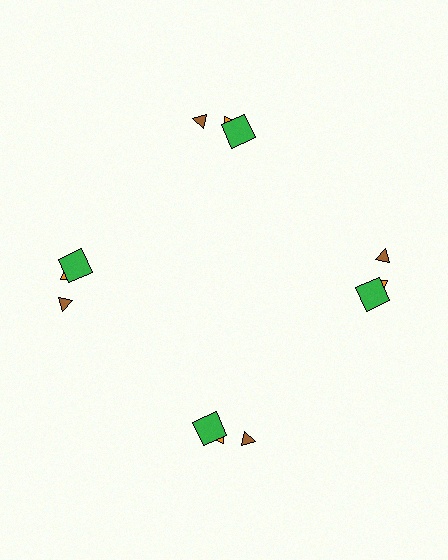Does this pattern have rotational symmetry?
Yes, this pattern has 4-fold rotational symmetry. It looks the same after rotating 90 degrees around the center.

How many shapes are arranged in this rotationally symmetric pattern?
There are 12 shapes, arranged in 4 groups of 3.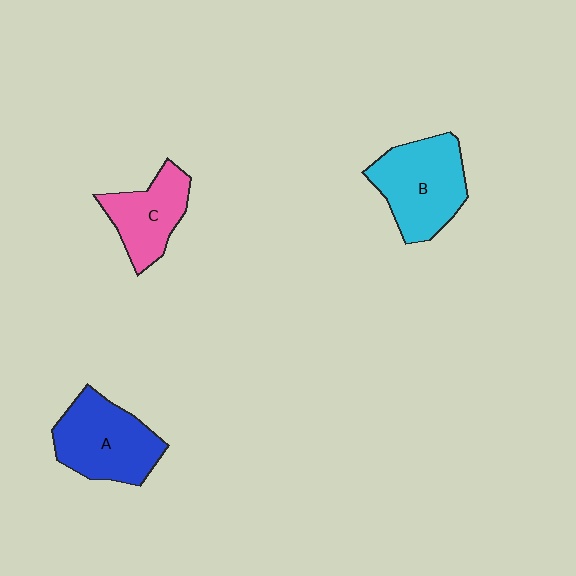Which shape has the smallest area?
Shape C (pink).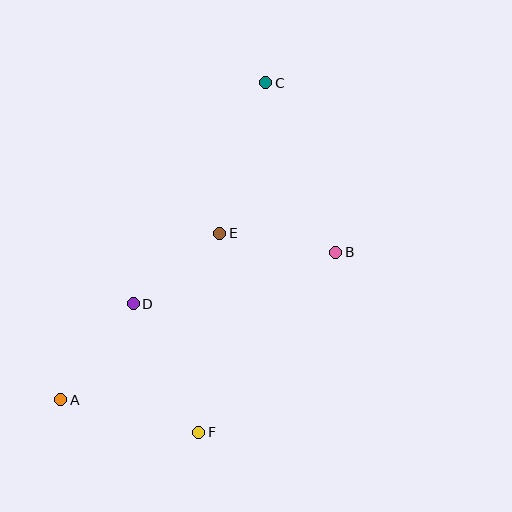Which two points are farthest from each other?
Points A and C are farthest from each other.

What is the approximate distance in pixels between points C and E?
The distance between C and E is approximately 157 pixels.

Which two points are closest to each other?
Points D and E are closest to each other.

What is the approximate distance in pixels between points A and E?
The distance between A and E is approximately 230 pixels.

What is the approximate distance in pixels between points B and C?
The distance between B and C is approximately 183 pixels.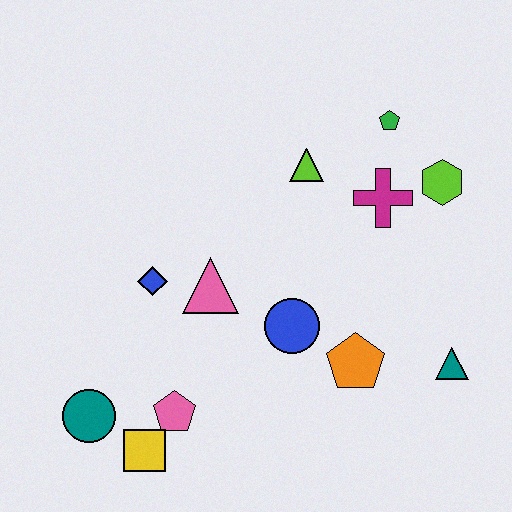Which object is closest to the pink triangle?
The blue diamond is closest to the pink triangle.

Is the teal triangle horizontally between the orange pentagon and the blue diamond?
No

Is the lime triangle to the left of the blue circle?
No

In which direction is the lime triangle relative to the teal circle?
The lime triangle is above the teal circle.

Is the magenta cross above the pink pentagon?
Yes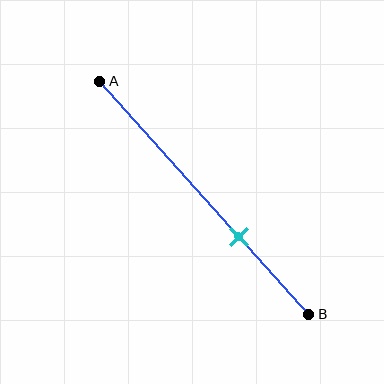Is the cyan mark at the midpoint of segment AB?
No, the mark is at about 65% from A, not at the 50% midpoint.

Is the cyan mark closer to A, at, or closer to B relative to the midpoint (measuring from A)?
The cyan mark is closer to point B than the midpoint of segment AB.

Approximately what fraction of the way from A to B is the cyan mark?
The cyan mark is approximately 65% of the way from A to B.